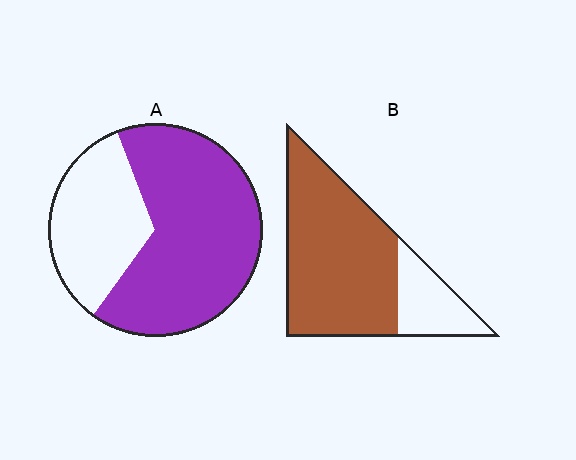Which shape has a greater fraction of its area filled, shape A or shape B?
Shape B.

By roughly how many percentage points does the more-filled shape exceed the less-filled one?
By roughly 10 percentage points (B over A).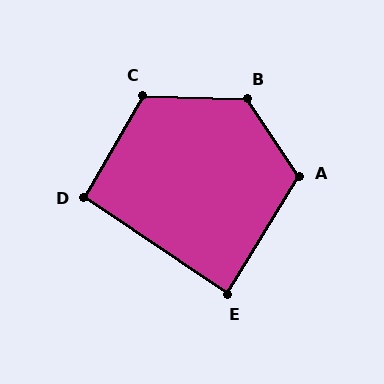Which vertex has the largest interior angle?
B, at approximately 126 degrees.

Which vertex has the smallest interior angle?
E, at approximately 87 degrees.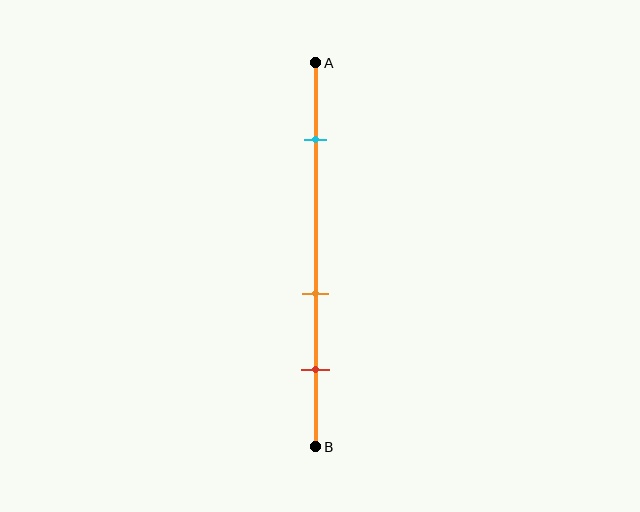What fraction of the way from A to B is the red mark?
The red mark is approximately 80% (0.8) of the way from A to B.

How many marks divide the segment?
There are 3 marks dividing the segment.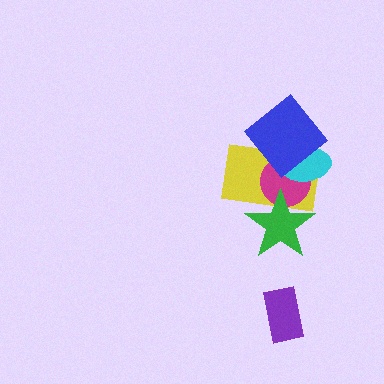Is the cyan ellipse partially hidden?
Yes, it is partially covered by another shape.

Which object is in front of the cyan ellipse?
The blue diamond is in front of the cyan ellipse.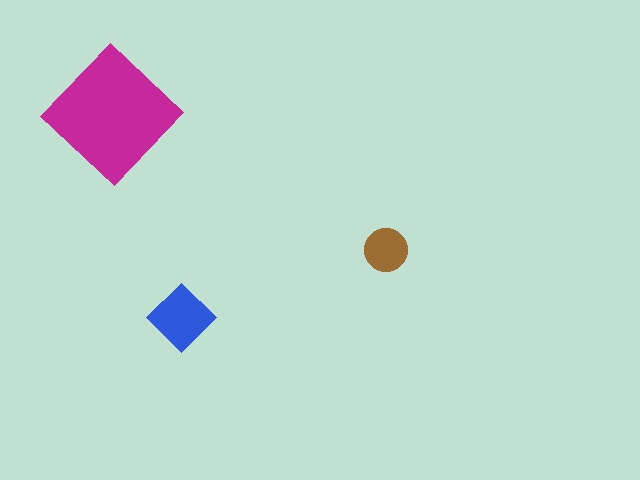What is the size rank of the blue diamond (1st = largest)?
2nd.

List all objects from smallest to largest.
The brown circle, the blue diamond, the magenta diamond.